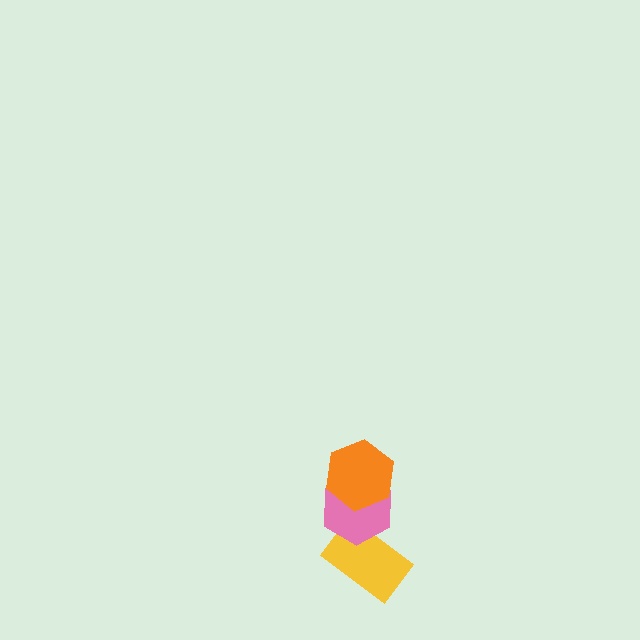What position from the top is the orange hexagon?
The orange hexagon is 1st from the top.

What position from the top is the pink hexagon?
The pink hexagon is 2nd from the top.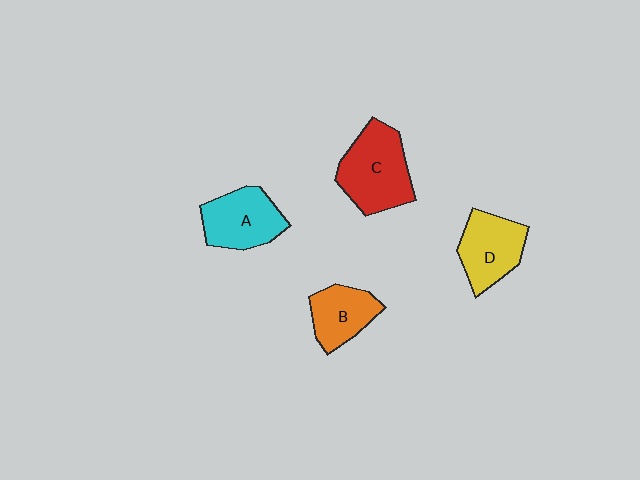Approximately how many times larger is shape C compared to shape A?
Approximately 1.2 times.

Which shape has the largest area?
Shape C (red).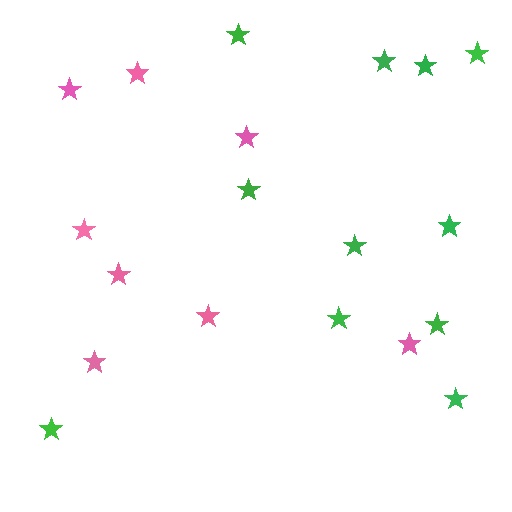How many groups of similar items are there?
There are 2 groups: one group of green stars (11) and one group of pink stars (8).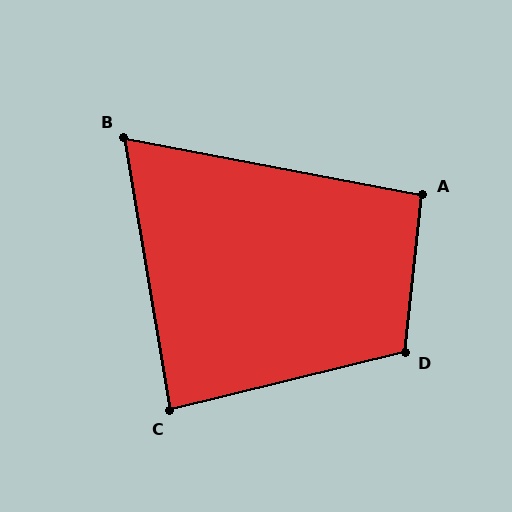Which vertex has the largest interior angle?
D, at approximately 110 degrees.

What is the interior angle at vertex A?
Approximately 94 degrees (approximately right).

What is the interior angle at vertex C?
Approximately 86 degrees (approximately right).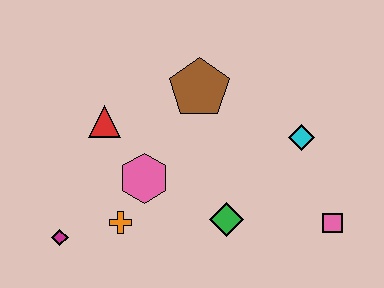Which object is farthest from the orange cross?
The pink square is farthest from the orange cross.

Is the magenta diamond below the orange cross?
Yes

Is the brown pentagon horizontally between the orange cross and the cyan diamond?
Yes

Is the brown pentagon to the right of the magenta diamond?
Yes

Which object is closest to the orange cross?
The pink hexagon is closest to the orange cross.